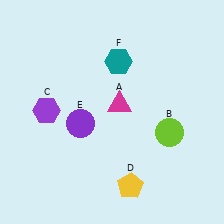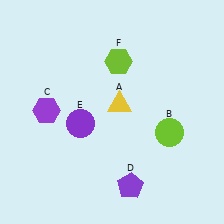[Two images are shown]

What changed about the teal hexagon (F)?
In Image 1, F is teal. In Image 2, it changed to lime.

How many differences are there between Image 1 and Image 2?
There are 3 differences between the two images.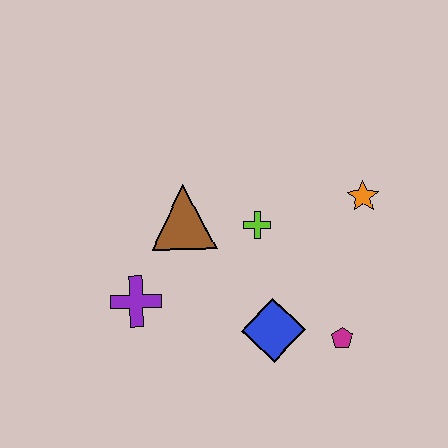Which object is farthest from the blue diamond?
The orange star is farthest from the blue diamond.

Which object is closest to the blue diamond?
The magenta pentagon is closest to the blue diamond.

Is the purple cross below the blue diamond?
No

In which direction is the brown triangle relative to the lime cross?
The brown triangle is to the left of the lime cross.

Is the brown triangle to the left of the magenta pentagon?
Yes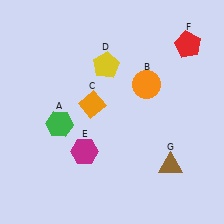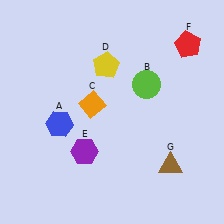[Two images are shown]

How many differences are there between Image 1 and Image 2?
There are 3 differences between the two images.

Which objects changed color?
A changed from green to blue. B changed from orange to lime. E changed from magenta to purple.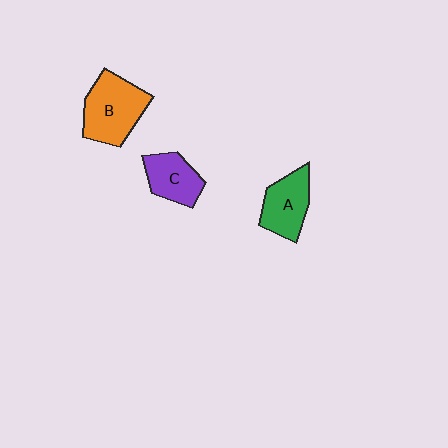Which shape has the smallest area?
Shape C (purple).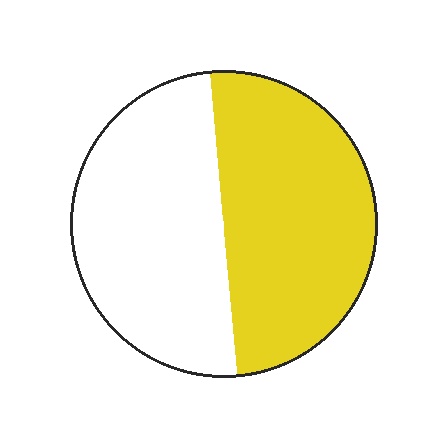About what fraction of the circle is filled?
About one half (1/2).